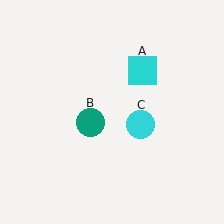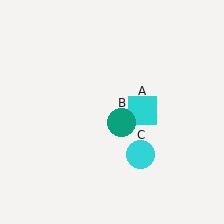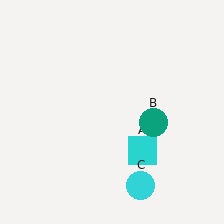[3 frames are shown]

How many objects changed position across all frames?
3 objects changed position: cyan square (object A), teal circle (object B), cyan circle (object C).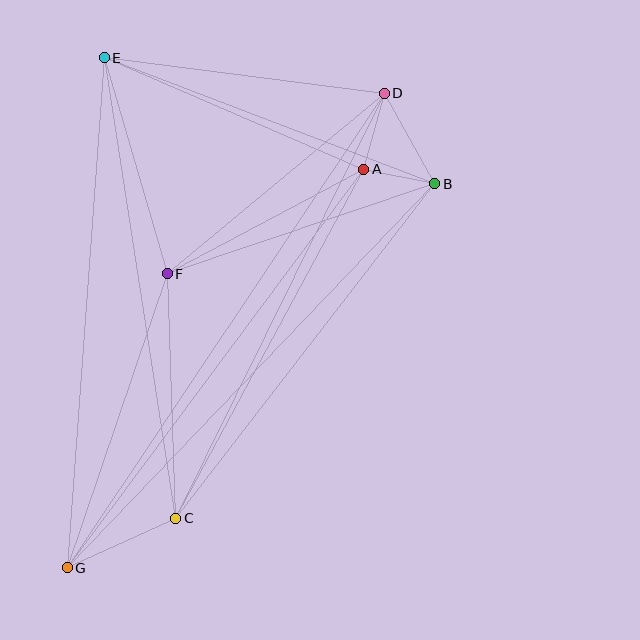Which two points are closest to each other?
Points A and B are closest to each other.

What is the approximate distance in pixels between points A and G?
The distance between A and G is approximately 497 pixels.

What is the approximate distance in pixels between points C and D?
The distance between C and D is approximately 473 pixels.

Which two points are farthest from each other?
Points D and G are farthest from each other.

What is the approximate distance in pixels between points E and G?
The distance between E and G is approximately 511 pixels.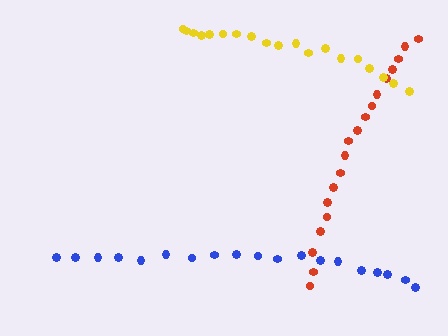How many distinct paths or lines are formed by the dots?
There are 3 distinct paths.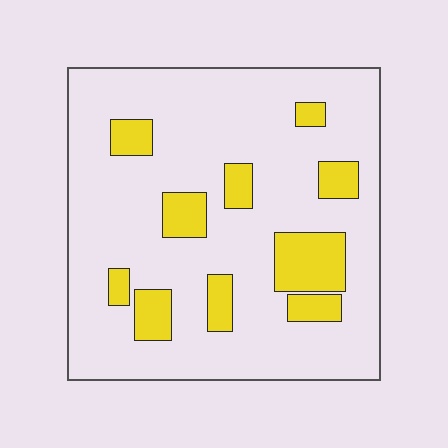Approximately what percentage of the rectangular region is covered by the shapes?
Approximately 20%.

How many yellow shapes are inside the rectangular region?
10.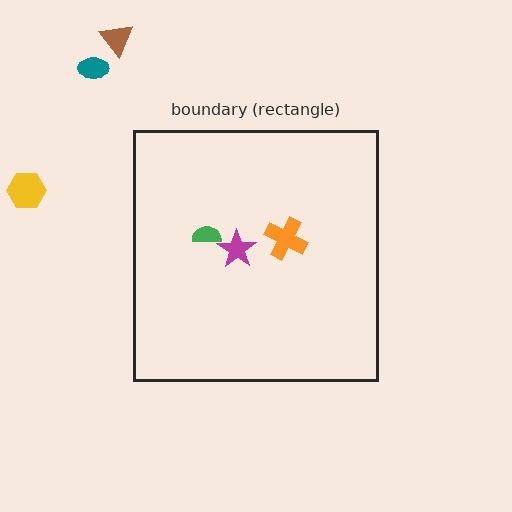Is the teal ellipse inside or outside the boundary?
Outside.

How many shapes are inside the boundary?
3 inside, 3 outside.